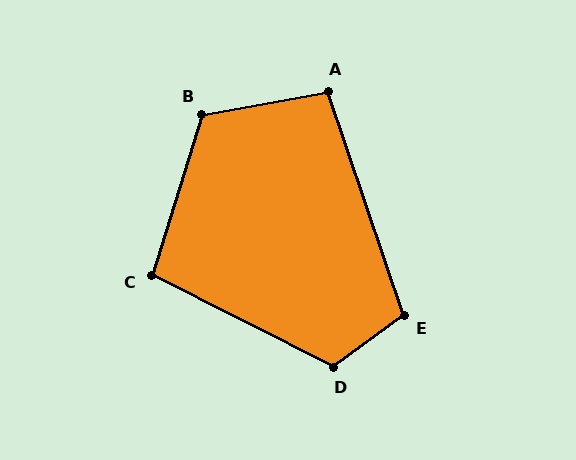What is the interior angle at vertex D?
Approximately 117 degrees (obtuse).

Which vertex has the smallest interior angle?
A, at approximately 98 degrees.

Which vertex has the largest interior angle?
B, at approximately 118 degrees.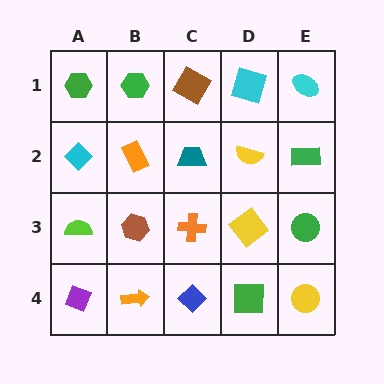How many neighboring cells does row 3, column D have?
4.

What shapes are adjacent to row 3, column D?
A yellow semicircle (row 2, column D), a green square (row 4, column D), an orange cross (row 3, column C), a green circle (row 3, column E).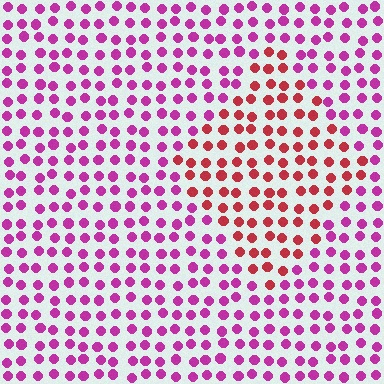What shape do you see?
I see a diamond.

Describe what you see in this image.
The image is filled with small magenta elements in a uniform arrangement. A diamond-shaped region is visible where the elements are tinted to a slightly different hue, forming a subtle color boundary.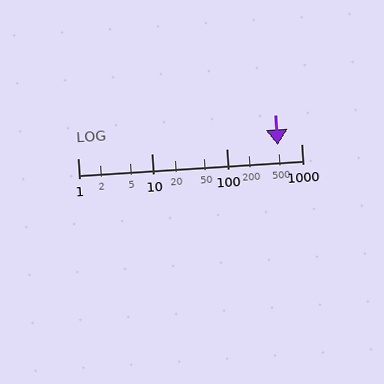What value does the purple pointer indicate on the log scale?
The pointer indicates approximately 480.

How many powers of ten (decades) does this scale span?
The scale spans 3 decades, from 1 to 1000.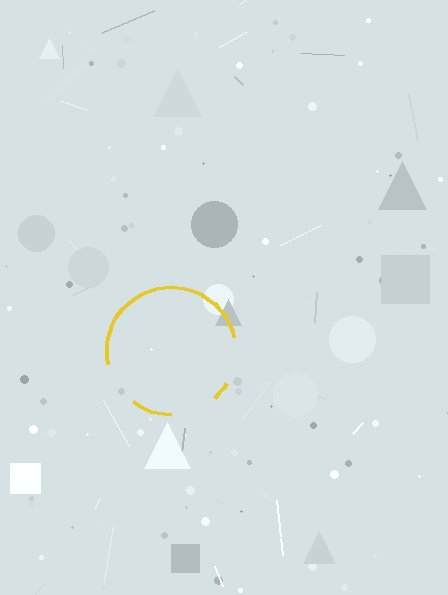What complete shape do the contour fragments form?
The contour fragments form a circle.